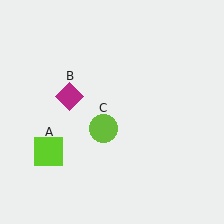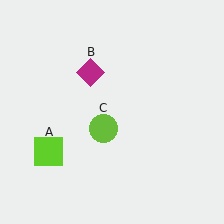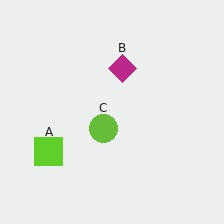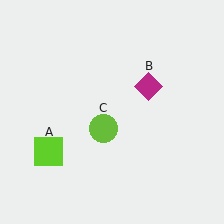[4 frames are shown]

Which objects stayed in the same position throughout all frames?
Lime square (object A) and lime circle (object C) remained stationary.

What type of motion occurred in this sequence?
The magenta diamond (object B) rotated clockwise around the center of the scene.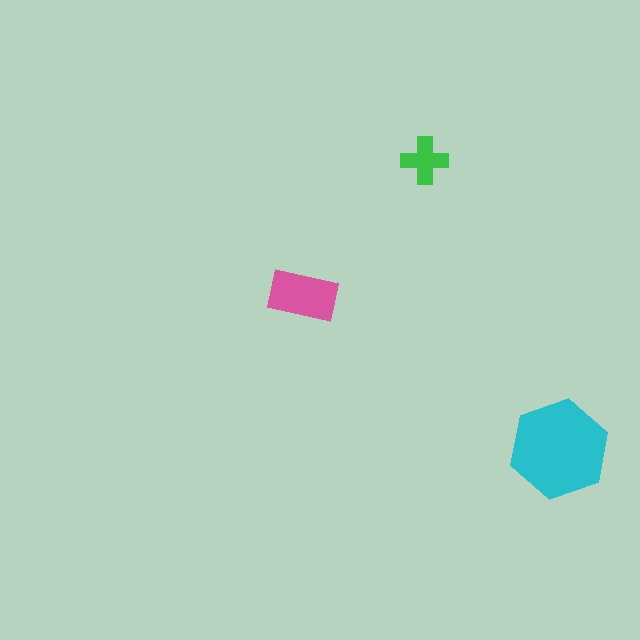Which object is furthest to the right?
The cyan hexagon is rightmost.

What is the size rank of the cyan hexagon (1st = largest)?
1st.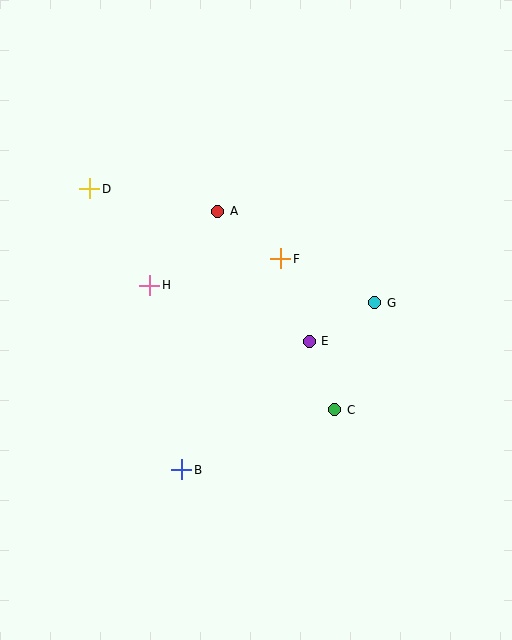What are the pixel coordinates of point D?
Point D is at (90, 189).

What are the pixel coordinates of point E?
Point E is at (309, 341).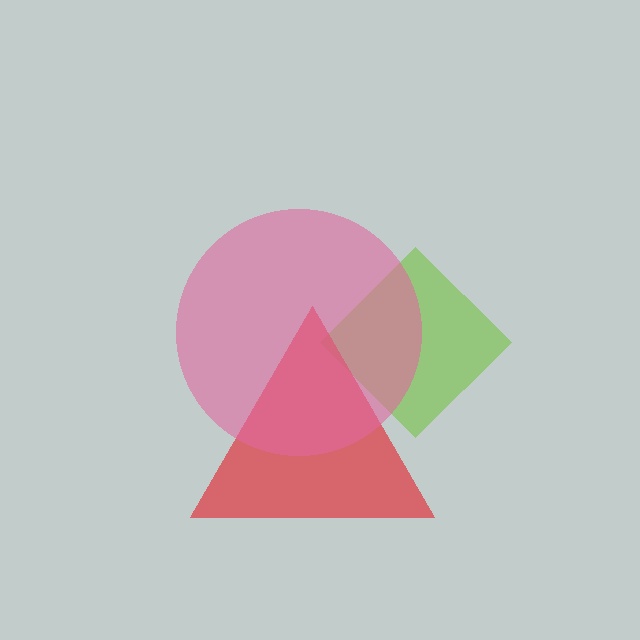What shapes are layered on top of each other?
The layered shapes are: a lime diamond, a red triangle, a pink circle.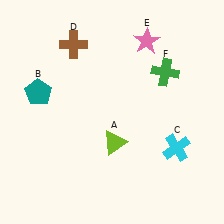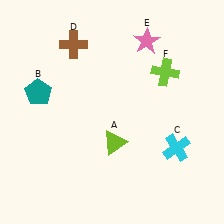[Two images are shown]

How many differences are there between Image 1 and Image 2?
There is 1 difference between the two images.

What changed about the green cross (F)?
In Image 1, F is green. In Image 2, it changed to lime.